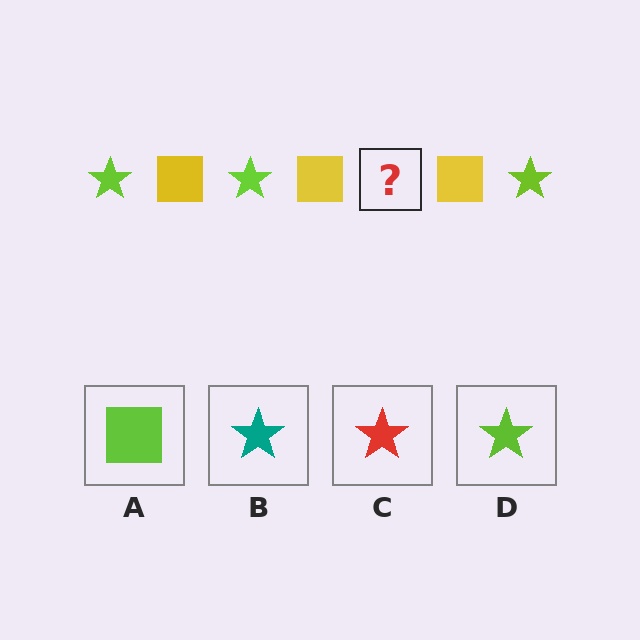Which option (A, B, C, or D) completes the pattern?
D.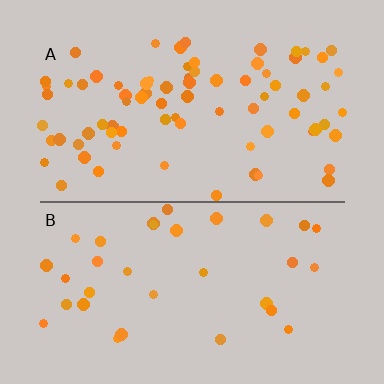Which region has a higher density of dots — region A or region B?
A (the top).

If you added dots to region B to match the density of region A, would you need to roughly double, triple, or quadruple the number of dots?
Approximately double.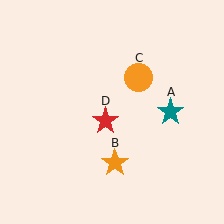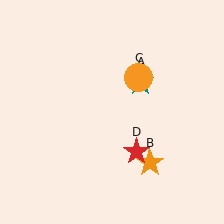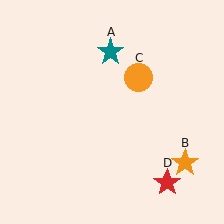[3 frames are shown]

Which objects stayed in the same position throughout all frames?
Orange circle (object C) remained stationary.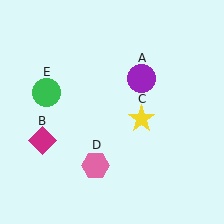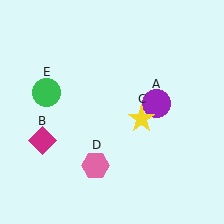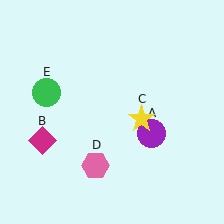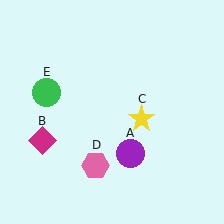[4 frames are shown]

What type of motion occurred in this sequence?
The purple circle (object A) rotated clockwise around the center of the scene.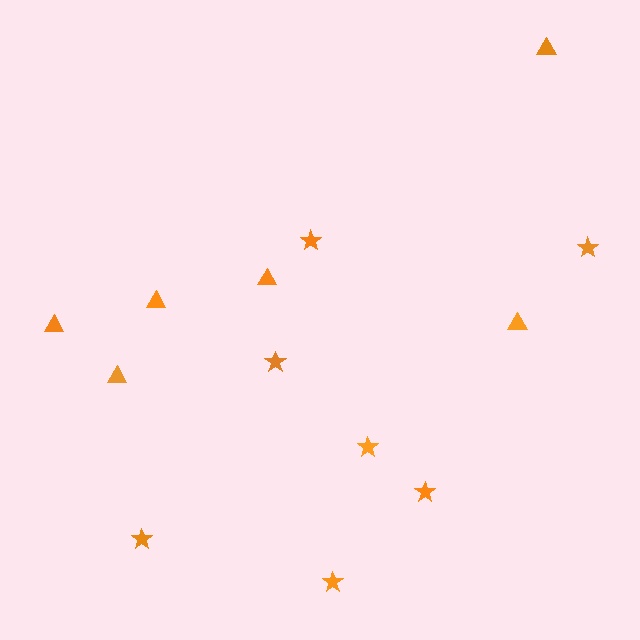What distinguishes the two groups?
There are 2 groups: one group of stars (7) and one group of triangles (6).